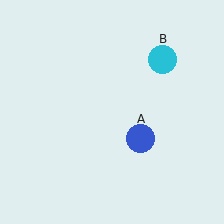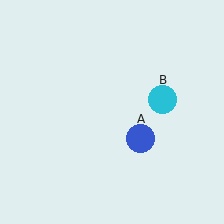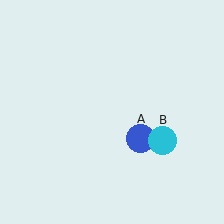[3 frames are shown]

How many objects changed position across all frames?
1 object changed position: cyan circle (object B).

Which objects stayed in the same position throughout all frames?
Blue circle (object A) remained stationary.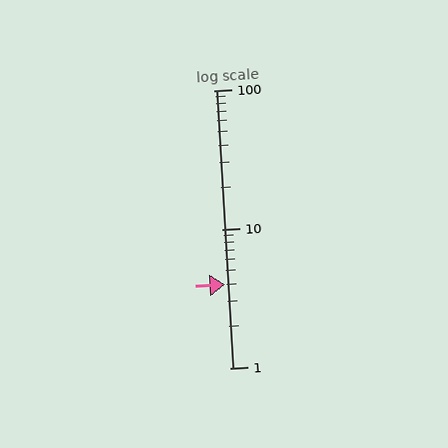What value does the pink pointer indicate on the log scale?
The pointer indicates approximately 4.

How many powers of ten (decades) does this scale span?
The scale spans 2 decades, from 1 to 100.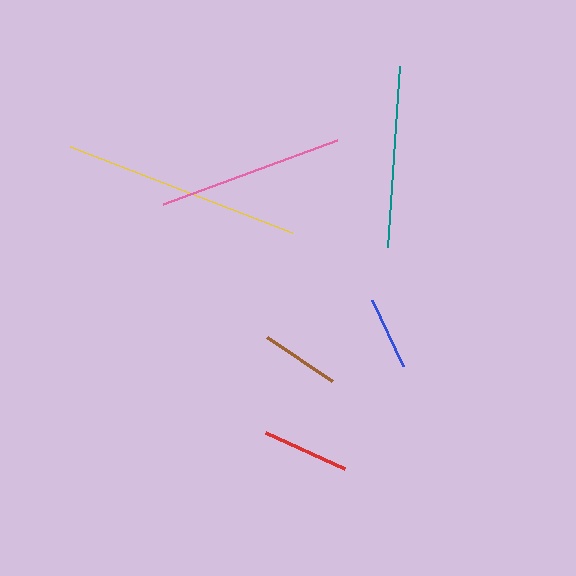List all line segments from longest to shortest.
From longest to shortest: yellow, pink, teal, red, brown, blue.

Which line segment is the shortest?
The blue line is the shortest at approximately 73 pixels.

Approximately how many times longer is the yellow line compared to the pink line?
The yellow line is approximately 1.3 times the length of the pink line.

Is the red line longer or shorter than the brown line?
The red line is longer than the brown line.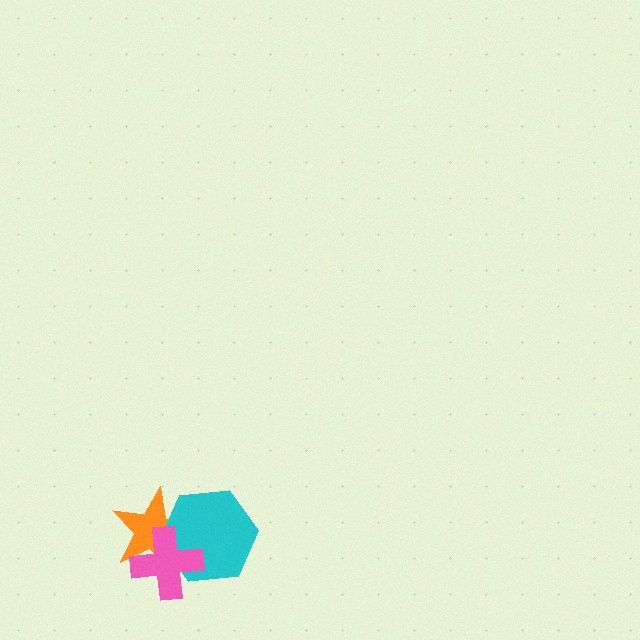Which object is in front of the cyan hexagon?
The pink cross is in front of the cyan hexagon.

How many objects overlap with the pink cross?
2 objects overlap with the pink cross.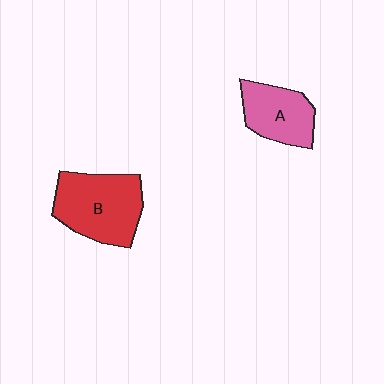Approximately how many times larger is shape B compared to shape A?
Approximately 1.4 times.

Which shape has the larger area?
Shape B (red).